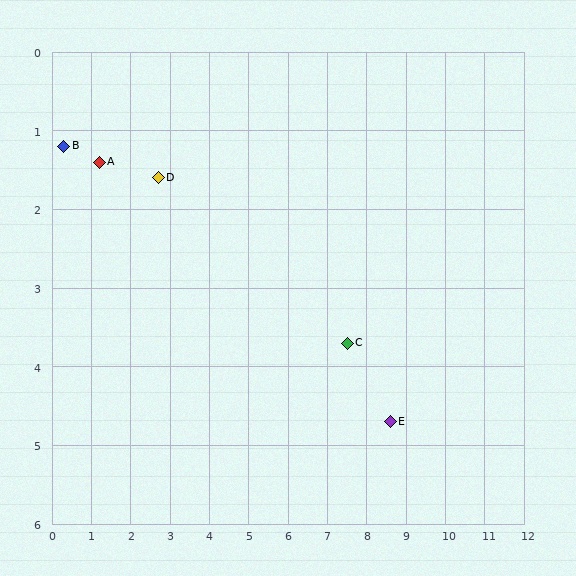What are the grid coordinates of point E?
Point E is at approximately (8.6, 4.7).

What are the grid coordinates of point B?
Point B is at approximately (0.3, 1.2).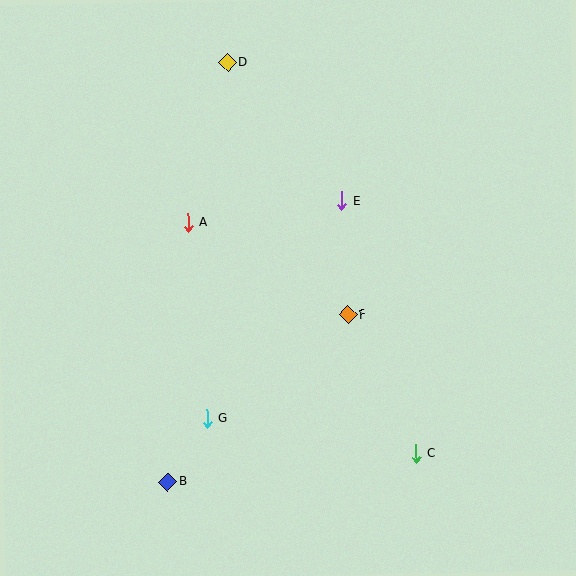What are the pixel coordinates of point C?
Point C is at (416, 453).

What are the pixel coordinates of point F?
Point F is at (348, 314).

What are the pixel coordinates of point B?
Point B is at (168, 482).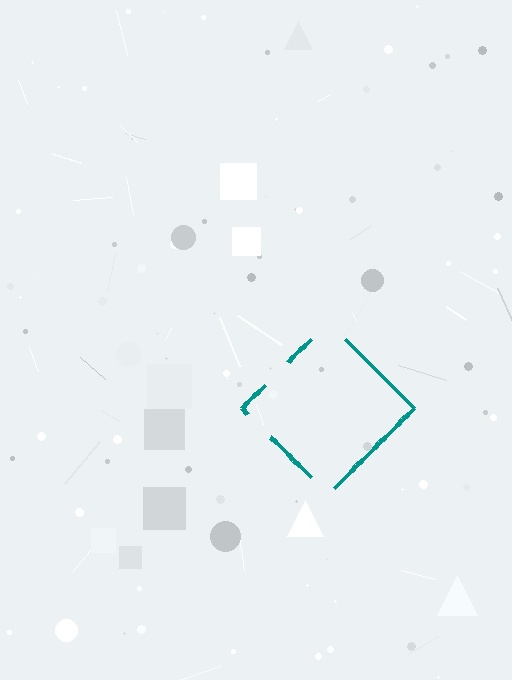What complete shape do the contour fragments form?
The contour fragments form a diamond.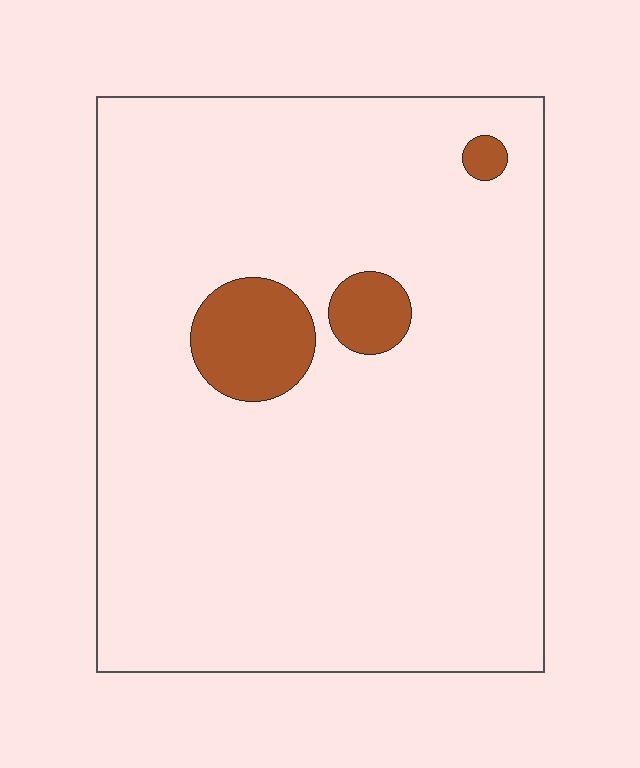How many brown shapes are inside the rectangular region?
3.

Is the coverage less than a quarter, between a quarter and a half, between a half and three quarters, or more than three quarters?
Less than a quarter.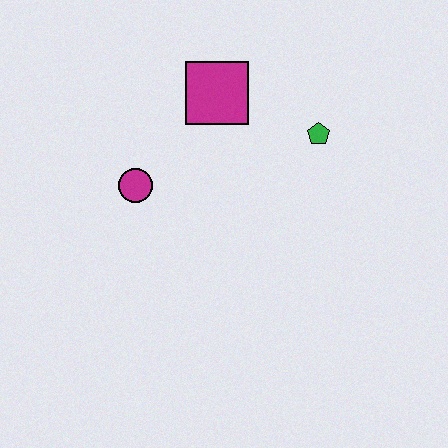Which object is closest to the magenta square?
The green pentagon is closest to the magenta square.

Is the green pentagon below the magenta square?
Yes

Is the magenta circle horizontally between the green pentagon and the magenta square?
No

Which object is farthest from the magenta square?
The magenta circle is farthest from the magenta square.